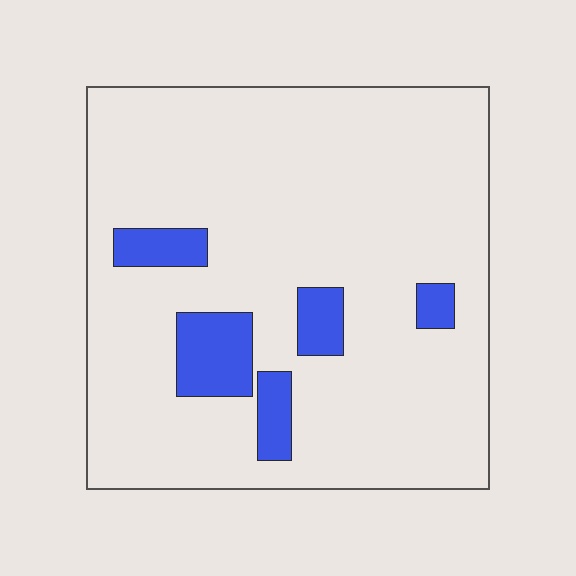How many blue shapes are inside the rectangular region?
5.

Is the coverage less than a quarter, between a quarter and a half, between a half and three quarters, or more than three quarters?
Less than a quarter.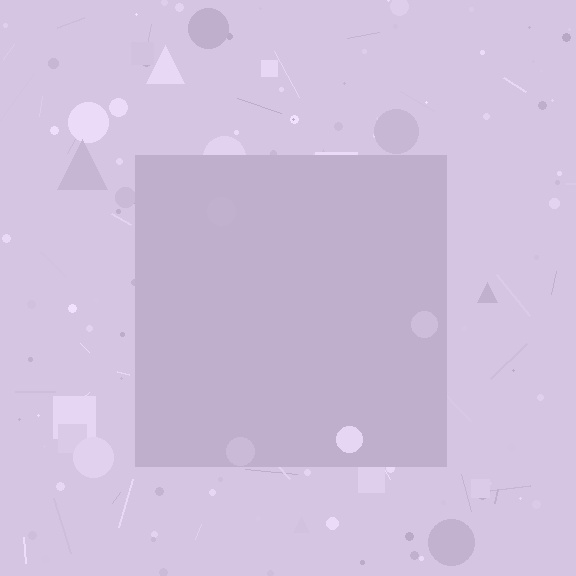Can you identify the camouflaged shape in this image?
The camouflaged shape is a square.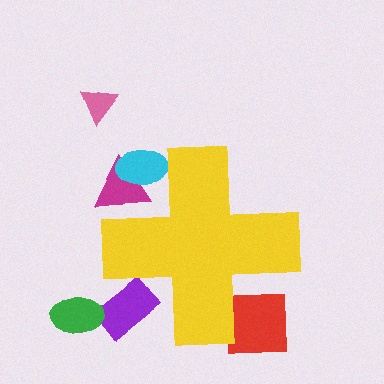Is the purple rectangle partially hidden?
Yes, the purple rectangle is partially hidden behind the yellow cross.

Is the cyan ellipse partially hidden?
Yes, the cyan ellipse is partially hidden behind the yellow cross.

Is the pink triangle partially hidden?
No, the pink triangle is fully visible.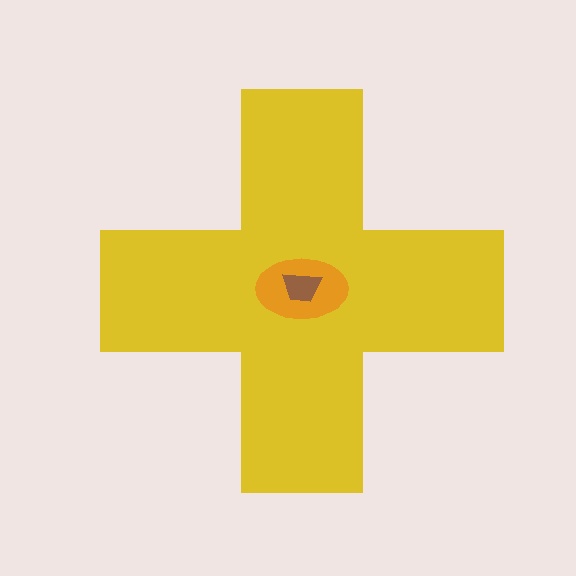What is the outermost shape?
The yellow cross.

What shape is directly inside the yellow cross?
The orange ellipse.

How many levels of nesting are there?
3.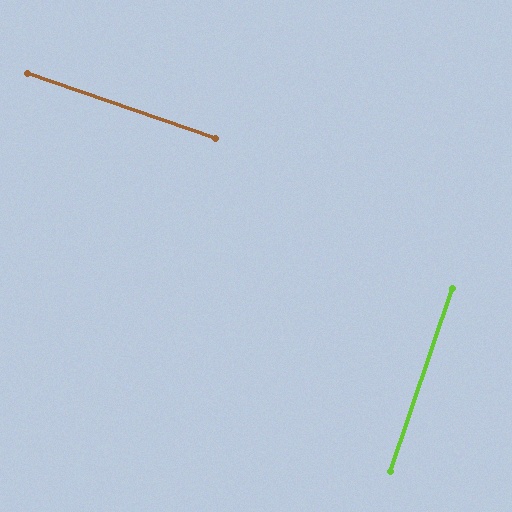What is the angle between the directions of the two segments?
Approximately 90 degrees.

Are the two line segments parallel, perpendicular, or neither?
Perpendicular — they meet at approximately 90°.